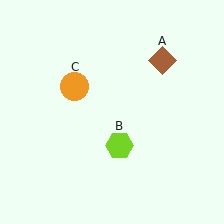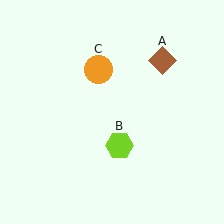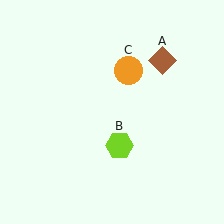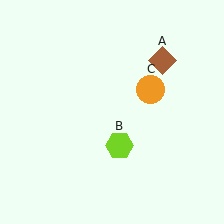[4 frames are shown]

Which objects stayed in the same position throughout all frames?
Brown diamond (object A) and lime hexagon (object B) remained stationary.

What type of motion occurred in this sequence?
The orange circle (object C) rotated clockwise around the center of the scene.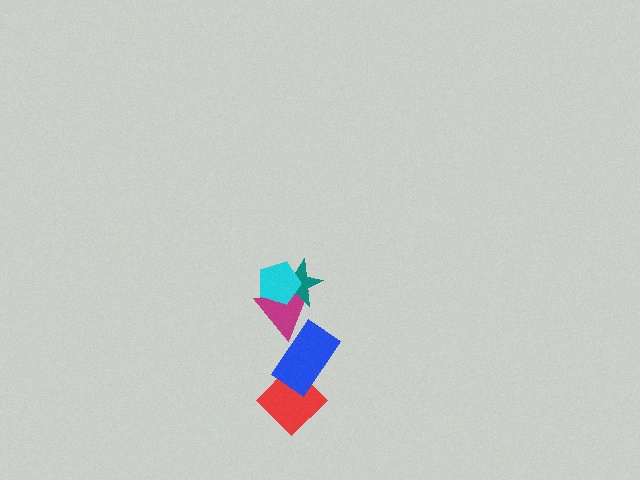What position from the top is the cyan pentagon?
The cyan pentagon is 1st from the top.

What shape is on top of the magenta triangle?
The teal star is on top of the magenta triangle.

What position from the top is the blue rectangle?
The blue rectangle is 4th from the top.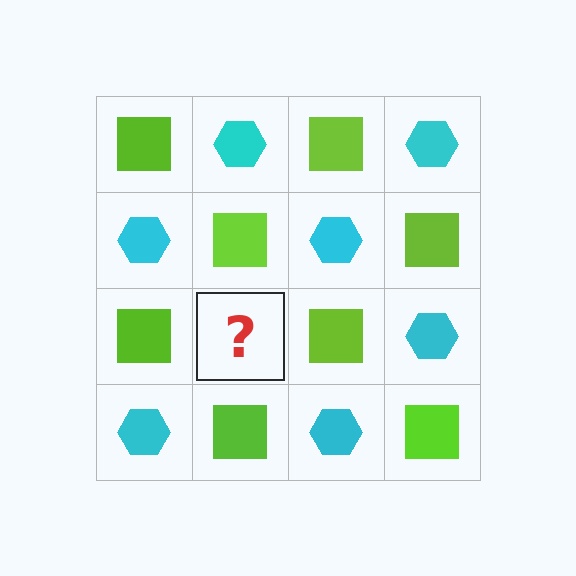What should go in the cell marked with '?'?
The missing cell should contain a cyan hexagon.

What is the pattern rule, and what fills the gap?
The rule is that it alternates lime square and cyan hexagon in a checkerboard pattern. The gap should be filled with a cyan hexagon.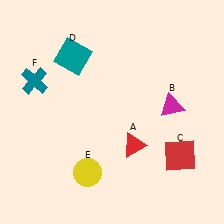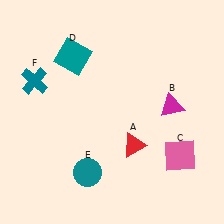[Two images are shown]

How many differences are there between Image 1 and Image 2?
There are 2 differences between the two images.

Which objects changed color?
C changed from red to pink. E changed from yellow to teal.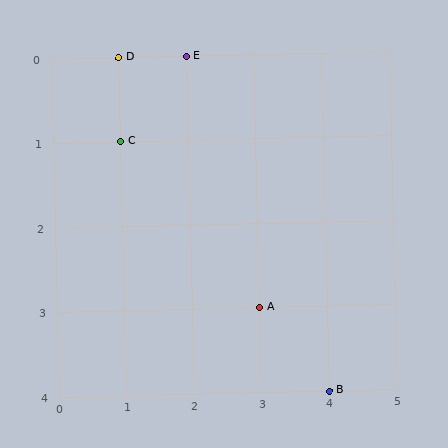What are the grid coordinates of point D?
Point D is at grid coordinates (1, 0).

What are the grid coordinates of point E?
Point E is at grid coordinates (2, 0).